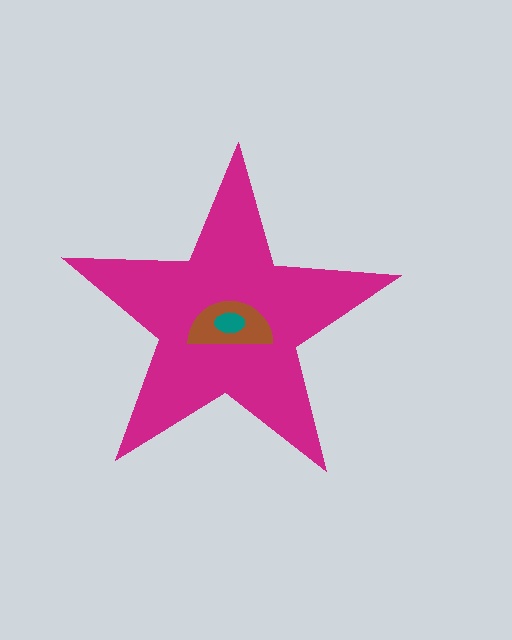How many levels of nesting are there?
3.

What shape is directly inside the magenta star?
The brown semicircle.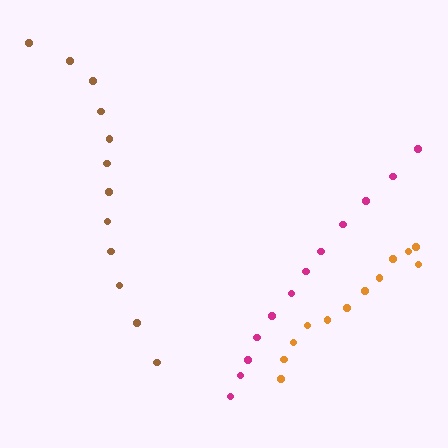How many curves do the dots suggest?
There are 3 distinct paths.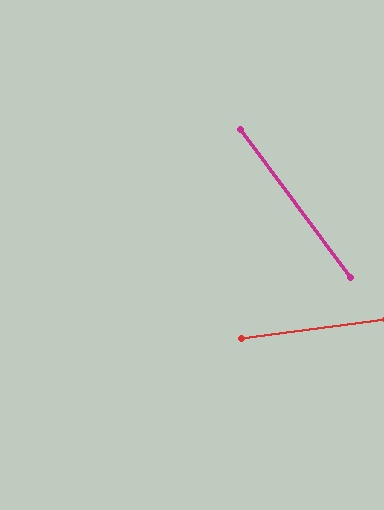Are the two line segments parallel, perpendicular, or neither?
Neither parallel nor perpendicular — they differ by about 61°.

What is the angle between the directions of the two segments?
Approximately 61 degrees.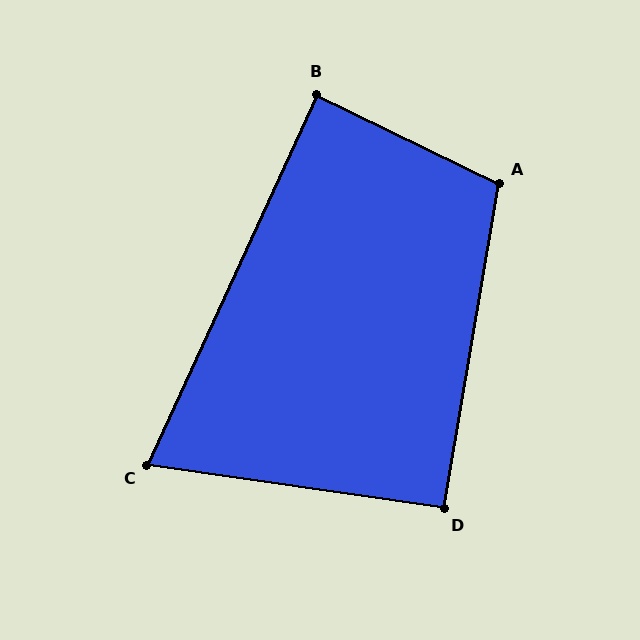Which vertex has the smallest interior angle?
C, at approximately 74 degrees.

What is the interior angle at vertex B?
Approximately 89 degrees (approximately right).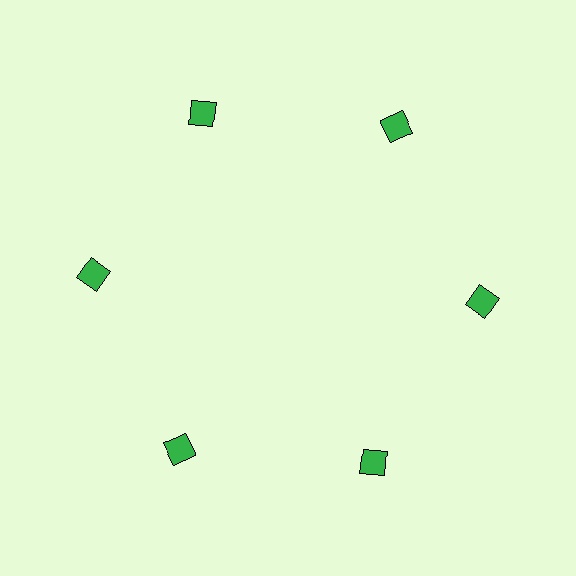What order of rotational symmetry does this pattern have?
This pattern has 6-fold rotational symmetry.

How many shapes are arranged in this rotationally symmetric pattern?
There are 6 shapes, arranged in 6 groups of 1.